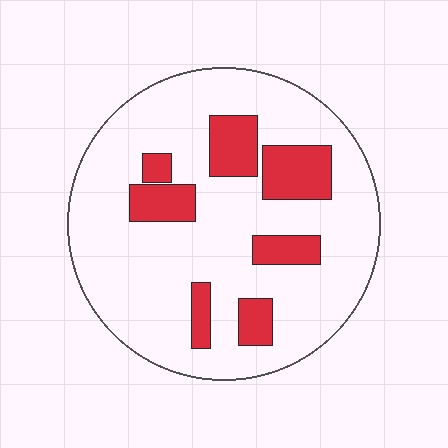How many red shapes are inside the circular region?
7.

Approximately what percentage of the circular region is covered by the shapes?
Approximately 20%.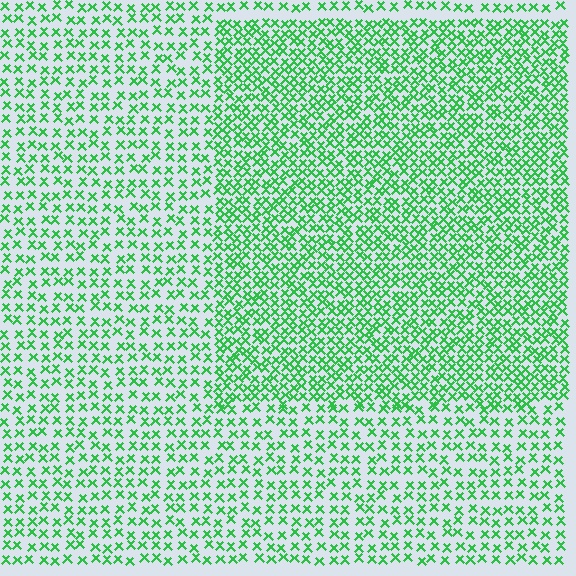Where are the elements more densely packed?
The elements are more densely packed inside the rectangle boundary.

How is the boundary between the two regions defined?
The boundary is defined by a change in element density (approximately 1.8x ratio). All elements are the same color, size, and shape.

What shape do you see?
I see a rectangle.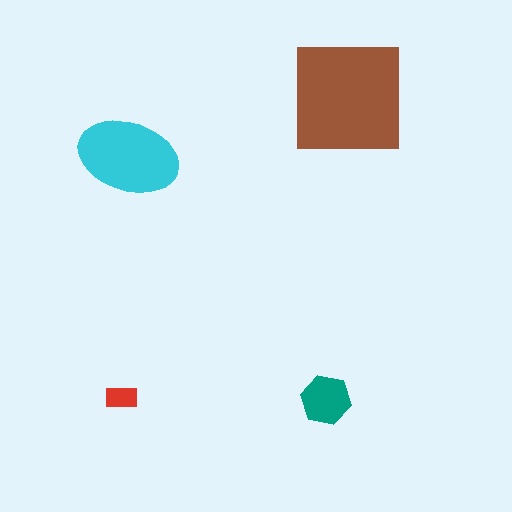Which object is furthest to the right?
The brown square is rightmost.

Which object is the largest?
The brown square.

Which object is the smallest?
The red rectangle.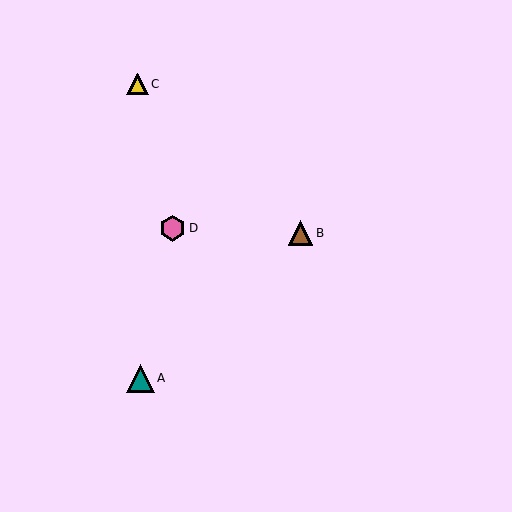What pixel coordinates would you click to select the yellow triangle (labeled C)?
Click at (138, 84) to select the yellow triangle C.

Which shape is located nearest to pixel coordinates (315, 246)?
The brown triangle (labeled B) at (300, 233) is nearest to that location.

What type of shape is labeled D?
Shape D is a pink hexagon.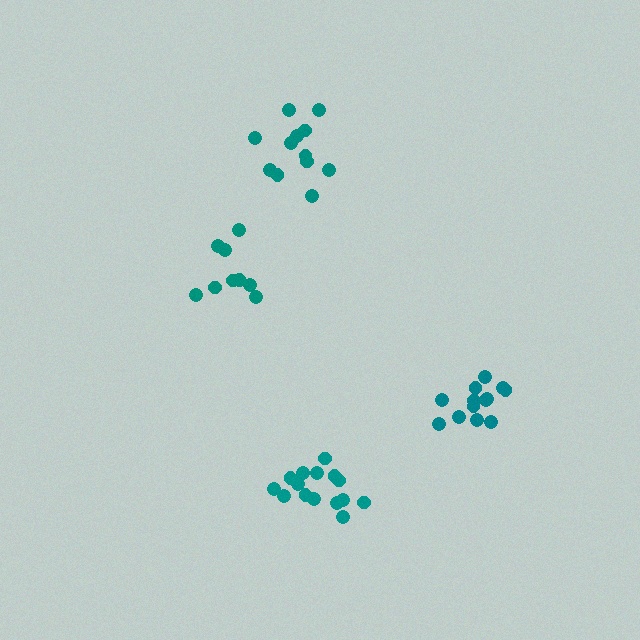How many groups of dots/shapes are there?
There are 4 groups.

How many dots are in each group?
Group 1: 9 dots, Group 2: 12 dots, Group 3: 15 dots, Group 4: 13 dots (49 total).